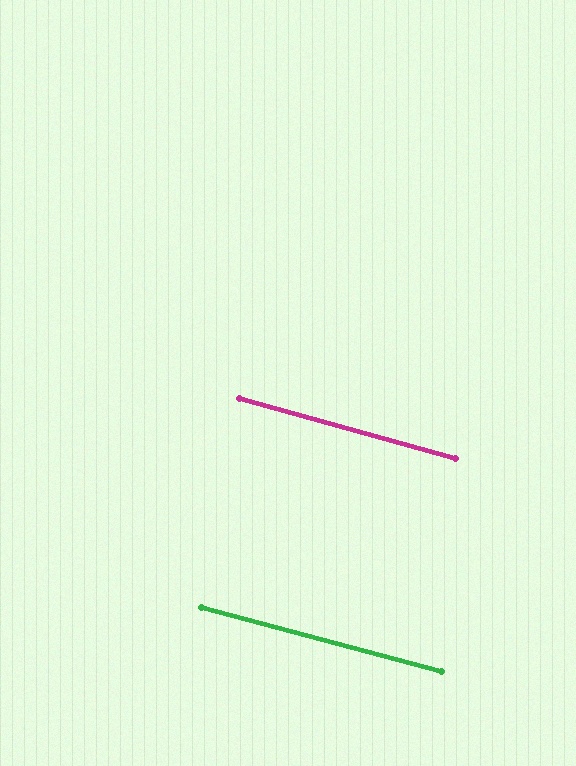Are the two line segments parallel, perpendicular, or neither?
Parallel — their directions differ by only 0.6°.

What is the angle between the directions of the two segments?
Approximately 1 degree.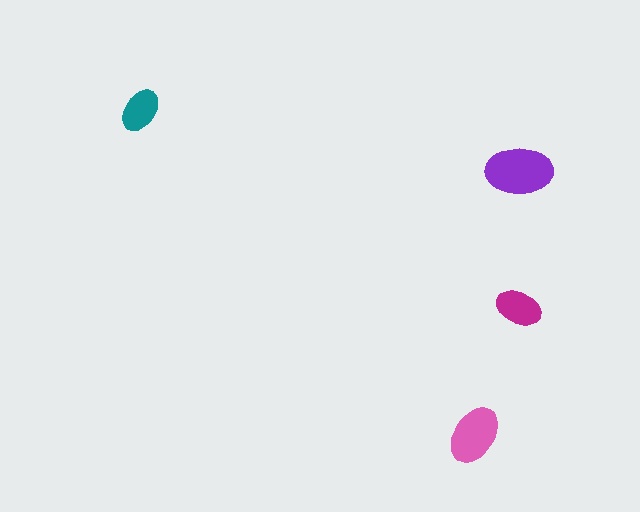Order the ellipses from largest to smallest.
the purple one, the pink one, the magenta one, the teal one.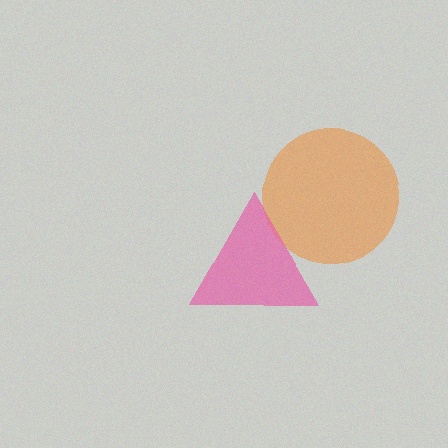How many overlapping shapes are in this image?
There are 2 overlapping shapes in the image.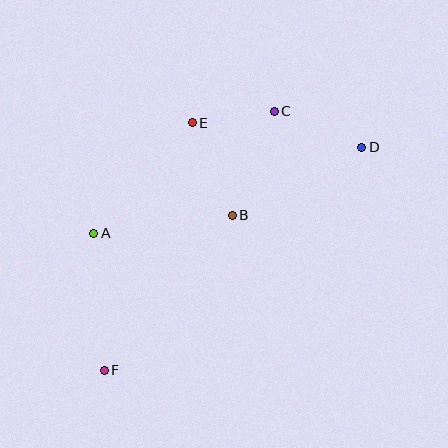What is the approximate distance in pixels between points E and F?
The distance between E and F is approximately 262 pixels.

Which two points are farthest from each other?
Points D and F are farthest from each other.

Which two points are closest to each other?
Points C and E are closest to each other.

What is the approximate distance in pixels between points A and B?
The distance between A and B is approximately 140 pixels.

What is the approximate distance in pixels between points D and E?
The distance between D and E is approximately 171 pixels.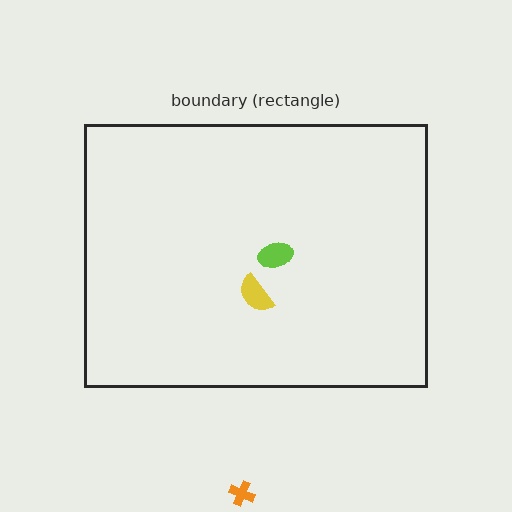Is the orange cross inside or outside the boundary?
Outside.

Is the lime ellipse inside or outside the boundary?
Inside.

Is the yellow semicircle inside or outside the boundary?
Inside.